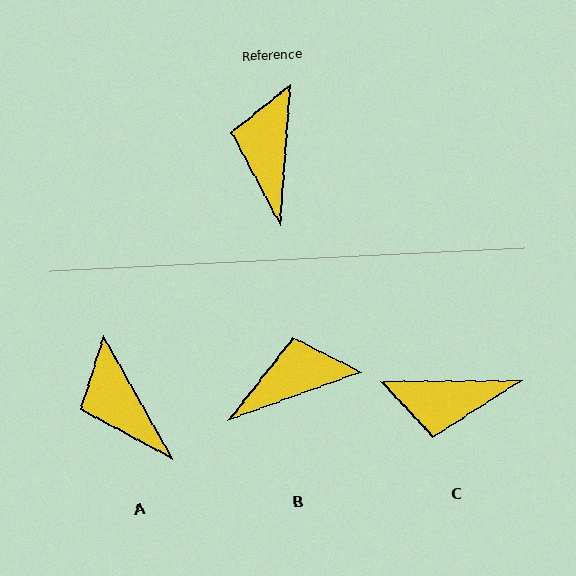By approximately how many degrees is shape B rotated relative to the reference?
Approximately 66 degrees clockwise.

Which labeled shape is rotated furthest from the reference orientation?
C, about 94 degrees away.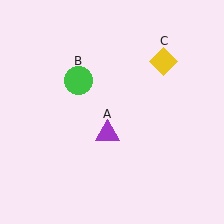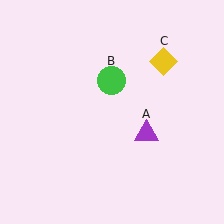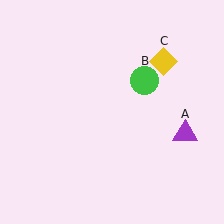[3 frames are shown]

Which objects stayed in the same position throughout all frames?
Yellow diamond (object C) remained stationary.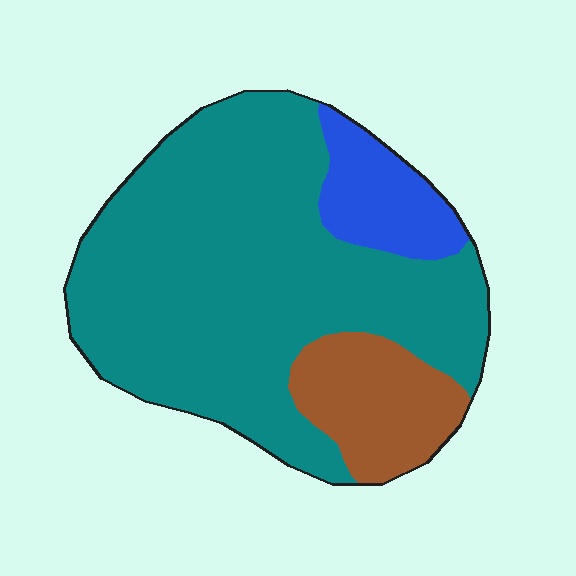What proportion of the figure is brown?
Brown covers around 15% of the figure.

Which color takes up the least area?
Blue, at roughly 10%.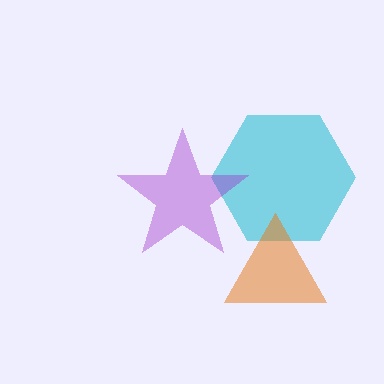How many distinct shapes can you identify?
There are 3 distinct shapes: a cyan hexagon, an orange triangle, a purple star.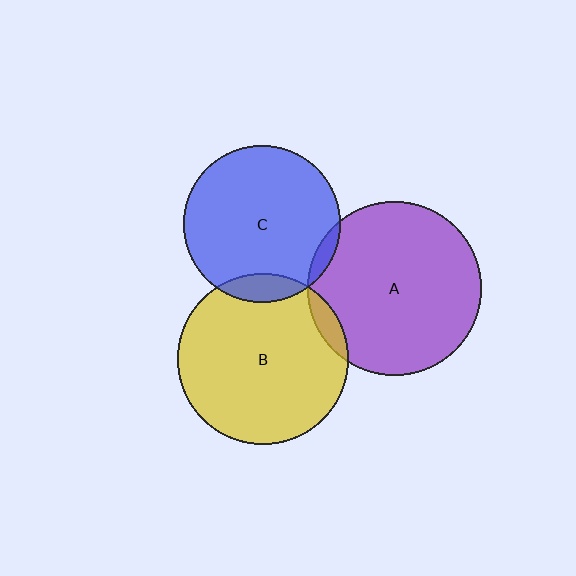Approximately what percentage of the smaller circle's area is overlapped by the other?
Approximately 5%.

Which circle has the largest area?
Circle A (purple).